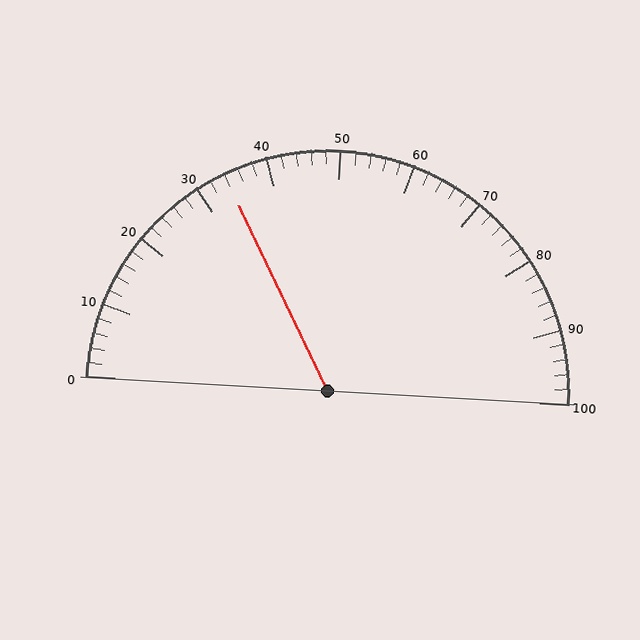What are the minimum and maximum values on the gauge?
The gauge ranges from 0 to 100.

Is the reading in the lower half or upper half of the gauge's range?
The reading is in the lower half of the range (0 to 100).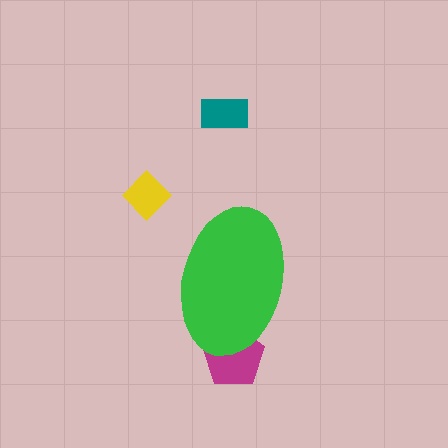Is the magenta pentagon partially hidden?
Yes, the magenta pentagon is partially hidden behind the green ellipse.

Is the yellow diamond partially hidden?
No, the yellow diamond is fully visible.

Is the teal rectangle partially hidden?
No, the teal rectangle is fully visible.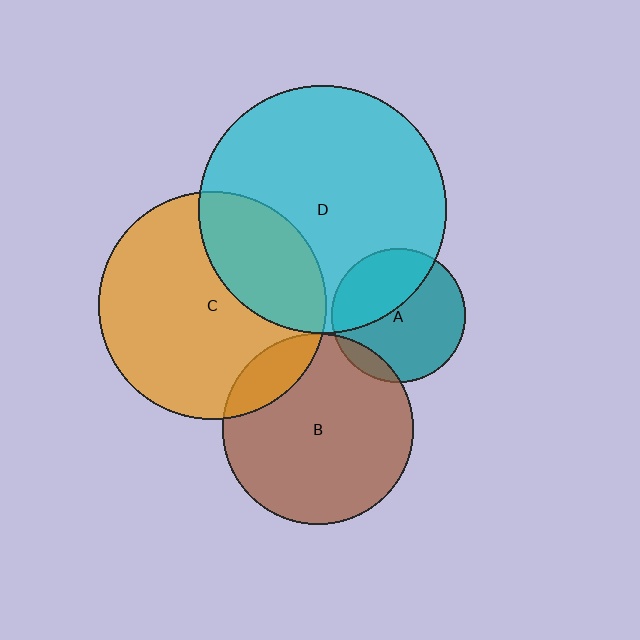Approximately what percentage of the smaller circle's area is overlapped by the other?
Approximately 5%.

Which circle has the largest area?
Circle D (cyan).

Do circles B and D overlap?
Yes.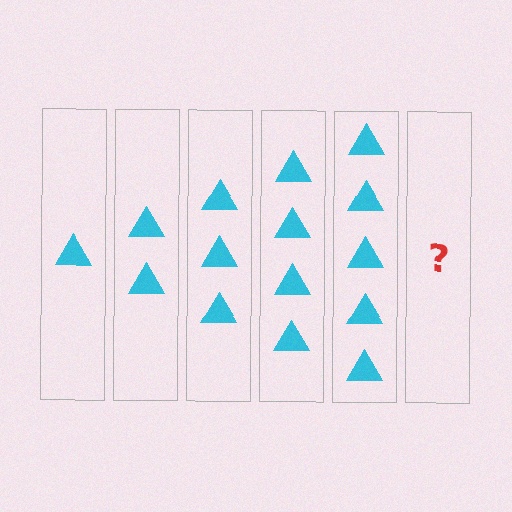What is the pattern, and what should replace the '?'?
The pattern is that each step adds one more triangle. The '?' should be 6 triangles.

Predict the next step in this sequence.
The next step is 6 triangles.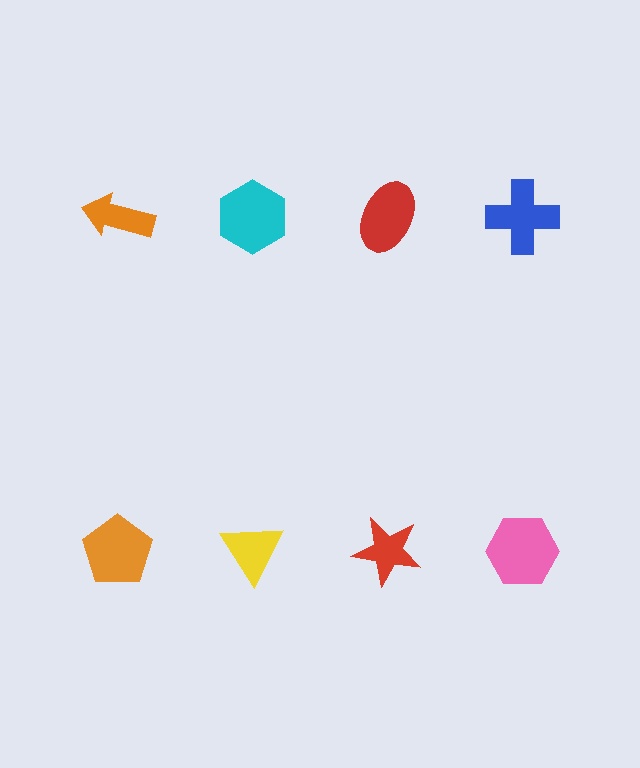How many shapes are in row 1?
4 shapes.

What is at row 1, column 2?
A cyan hexagon.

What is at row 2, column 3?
A red star.